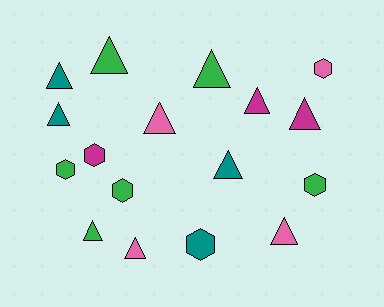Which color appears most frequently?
Green, with 6 objects.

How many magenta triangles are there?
There are 2 magenta triangles.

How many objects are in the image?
There are 17 objects.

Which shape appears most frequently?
Triangle, with 11 objects.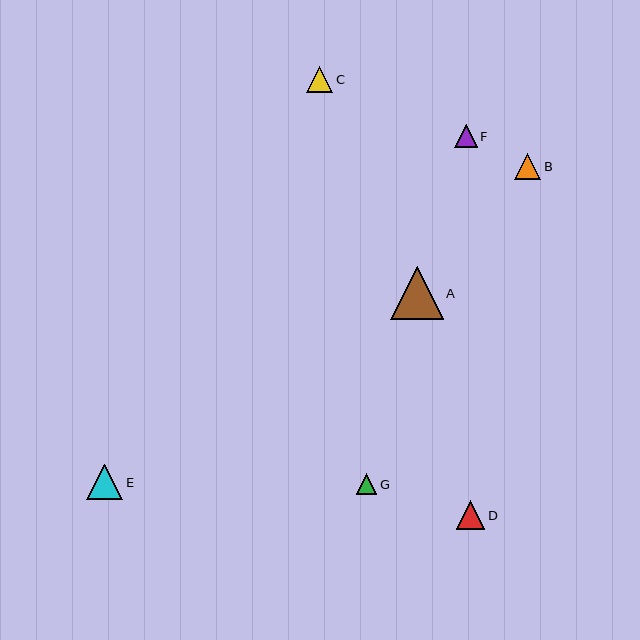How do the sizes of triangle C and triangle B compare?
Triangle C and triangle B are approximately the same size.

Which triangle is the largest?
Triangle A is the largest with a size of approximately 53 pixels.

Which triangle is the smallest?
Triangle G is the smallest with a size of approximately 20 pixels.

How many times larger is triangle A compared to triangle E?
Triangle A is approximately 1.5 times the size of triangle E.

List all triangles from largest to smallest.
From largest to smallest: A, E, D, C, B, F, G.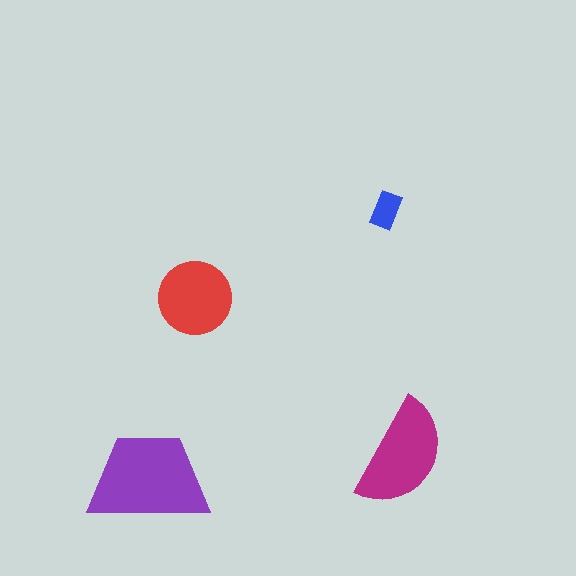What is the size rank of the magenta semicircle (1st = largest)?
2nd.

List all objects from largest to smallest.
The purple trapezoid, the magenta semicircle, the red circle, the blue rectangle.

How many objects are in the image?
There are 4 objects in the image.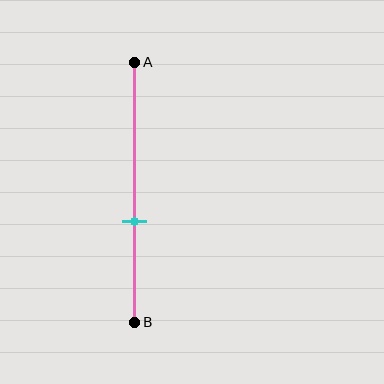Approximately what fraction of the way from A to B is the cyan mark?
The cyan mark is approximately 60% of the way from A to B.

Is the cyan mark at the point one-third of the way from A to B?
No, the mark is at about 60% from A, not at the 33% one-third point.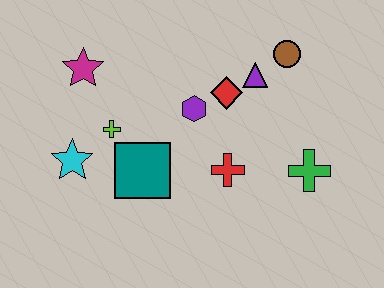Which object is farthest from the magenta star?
The green cross is farthest from the magenta star.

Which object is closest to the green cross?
The red cross is closest to the green cross.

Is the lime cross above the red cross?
Yes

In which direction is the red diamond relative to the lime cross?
The red diamond is to the right of the lime cross.